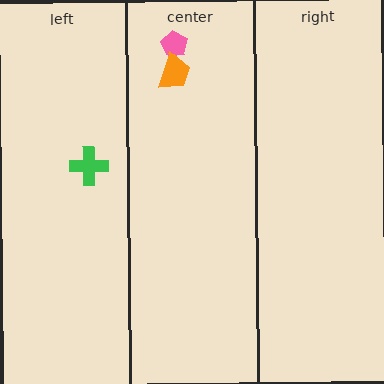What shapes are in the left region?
The green cross.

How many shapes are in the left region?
1.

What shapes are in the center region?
The pink pentagon, the orange trapezoid.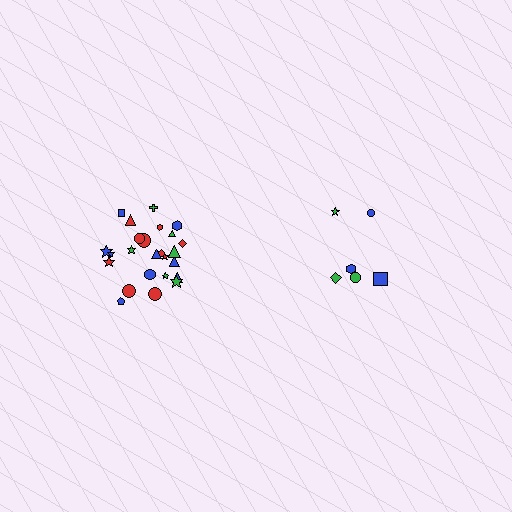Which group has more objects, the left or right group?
The left group.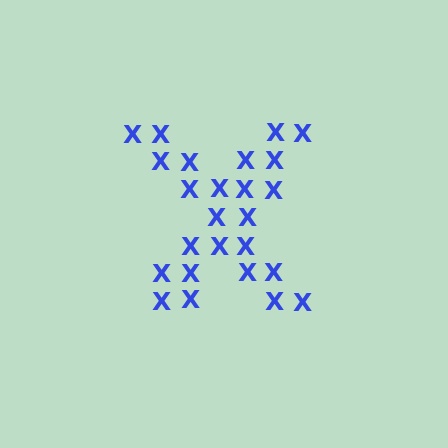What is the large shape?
The large shape is the letter X.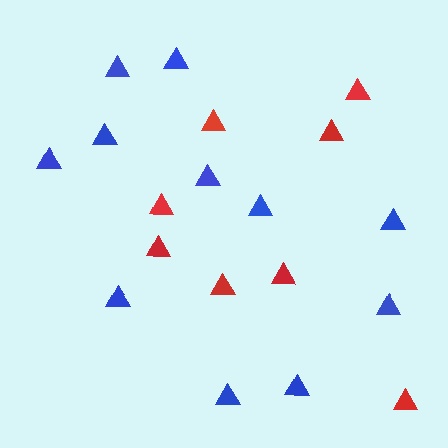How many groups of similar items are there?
There are 2 groups: one group of red triangles (8) and one group of blue triangles (11).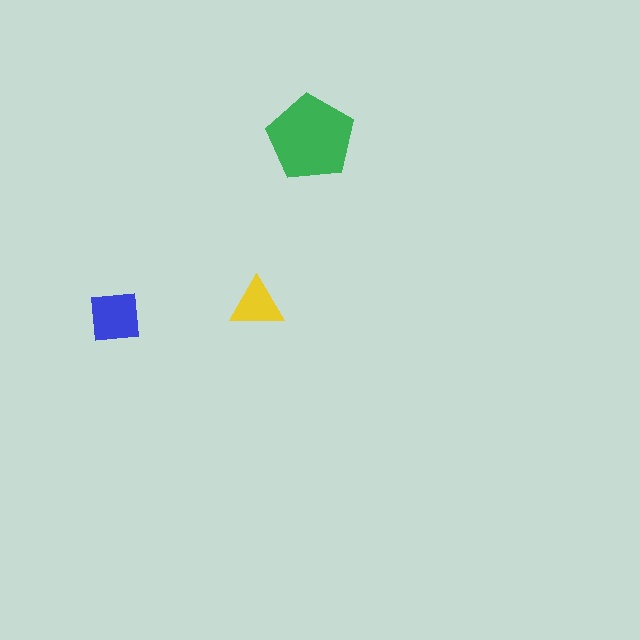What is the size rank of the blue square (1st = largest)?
2nd.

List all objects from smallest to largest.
The yellow triangle, the blue square, the green pentagon.